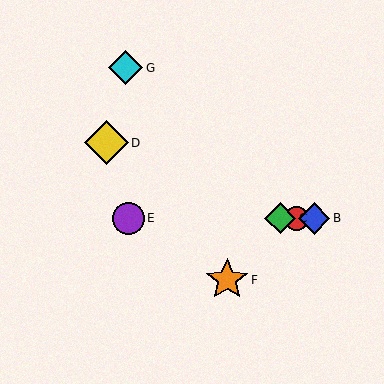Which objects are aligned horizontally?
Objects A, B, C, E are aligned horizontally.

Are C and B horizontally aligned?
Yes, both are at y≈218.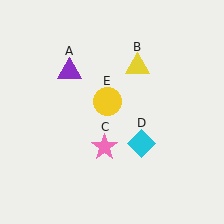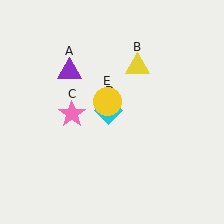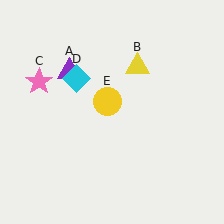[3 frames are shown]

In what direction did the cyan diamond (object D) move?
The cyan diamond (object D) moved up and to the left.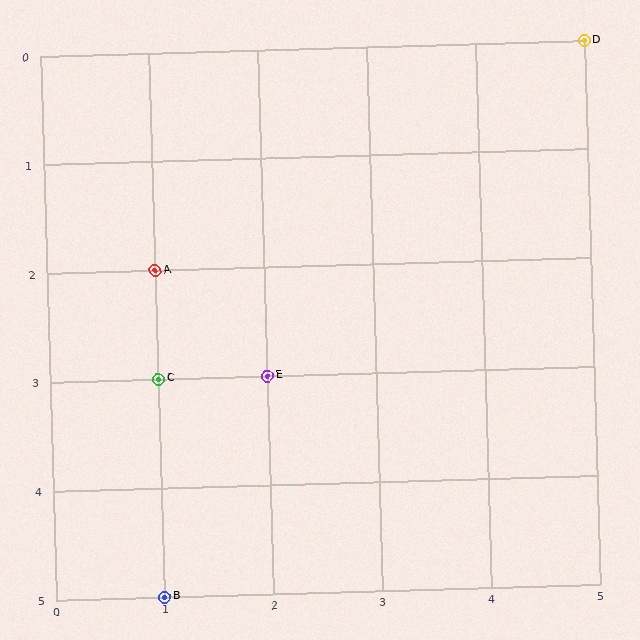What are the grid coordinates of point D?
Point D is at grid coordinates (5, 0).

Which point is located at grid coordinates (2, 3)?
Point E is at (2, 3).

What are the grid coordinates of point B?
Point B is at grid coordinates (1, 5).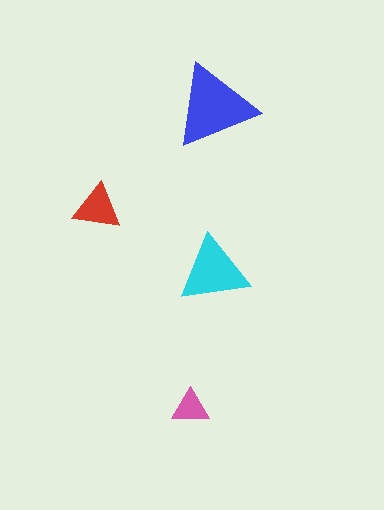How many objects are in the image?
There are 4 objects in the image.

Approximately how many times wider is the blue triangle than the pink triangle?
About 2.5 times wider.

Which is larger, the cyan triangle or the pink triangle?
The cyan one.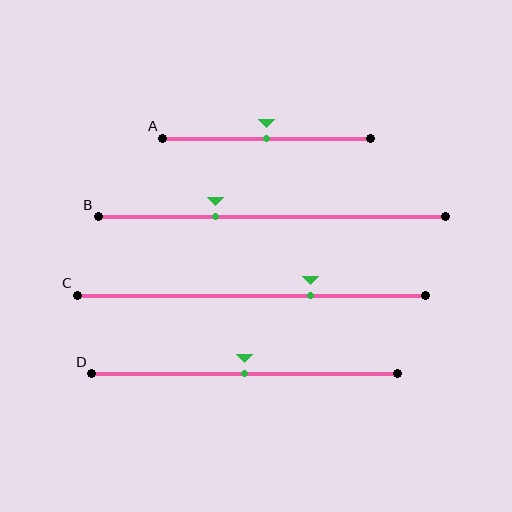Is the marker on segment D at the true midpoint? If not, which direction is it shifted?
Yes, the marker on segment D is at the true midpoint.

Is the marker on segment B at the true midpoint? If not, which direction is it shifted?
No, the marker on segment B is shifted to the left by about 16% of the segment length.